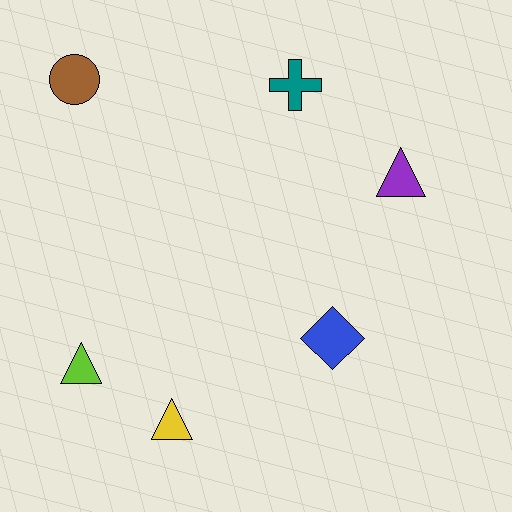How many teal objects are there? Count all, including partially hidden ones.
There is 1 teal object.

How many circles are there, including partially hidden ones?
There is 1 circle.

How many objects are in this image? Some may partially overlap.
There are 6 objects.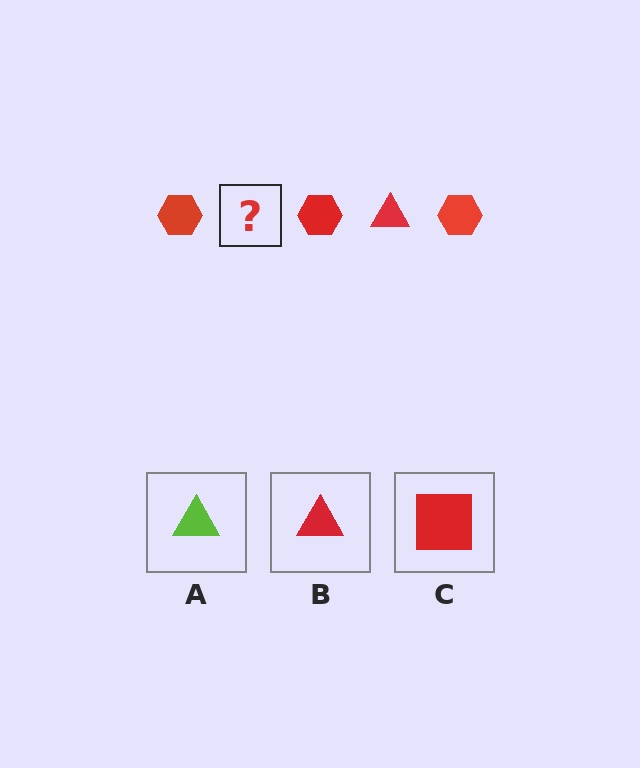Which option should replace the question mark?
Option B.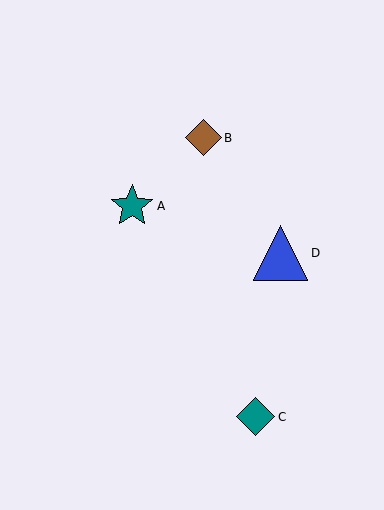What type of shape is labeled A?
Shape A is a teal star.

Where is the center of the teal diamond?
The center of the teal diamond is at (256, 417).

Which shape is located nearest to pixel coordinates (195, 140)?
The brown diamond (labeled B) at (203, 138) is nearest to that location.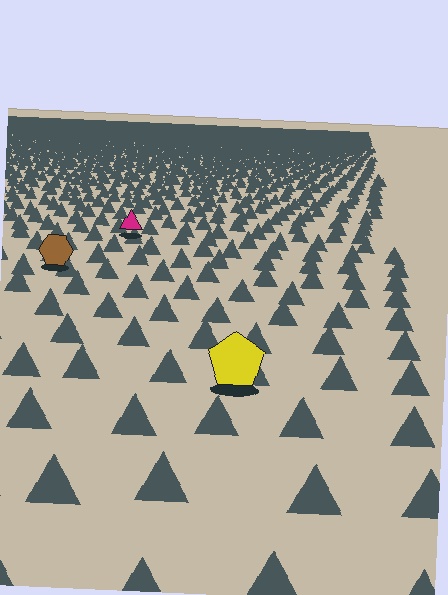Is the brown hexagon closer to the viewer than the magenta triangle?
Yes. The brown hexagon is closer — you can tell from the texture gradient: the ground texture is coarser near it.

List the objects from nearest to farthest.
From nearest to farthest: the yellow pentagon, the brown hexagon, the magenta triangle.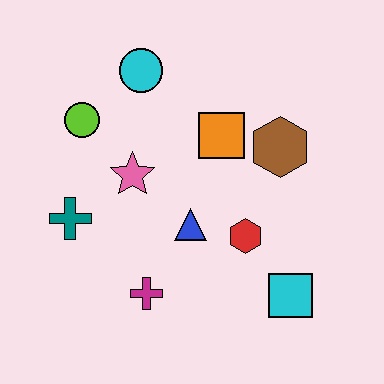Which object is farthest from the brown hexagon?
The teal cross is farthest from the brown hexagon.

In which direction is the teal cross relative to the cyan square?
The teal cross is to the left of the cyan square.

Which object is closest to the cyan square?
The red hexagon is closest to the cyan square.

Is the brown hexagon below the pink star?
No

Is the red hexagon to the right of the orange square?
Yes